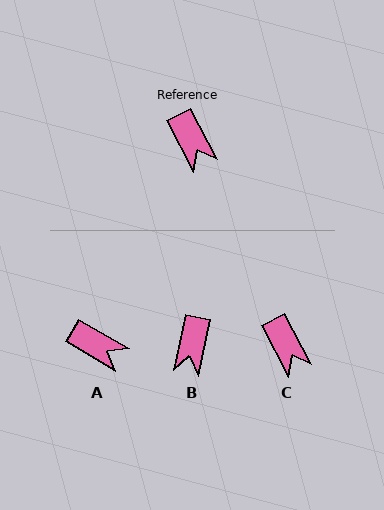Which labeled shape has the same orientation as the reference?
C.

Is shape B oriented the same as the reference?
No, it is off by about 40 degrees.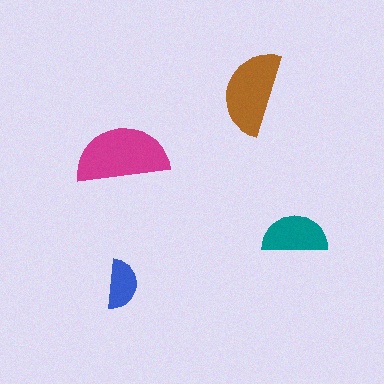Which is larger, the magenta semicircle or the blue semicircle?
The magenta one.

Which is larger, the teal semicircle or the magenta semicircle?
The magenta one.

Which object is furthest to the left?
The magenta semicircle is leftmost.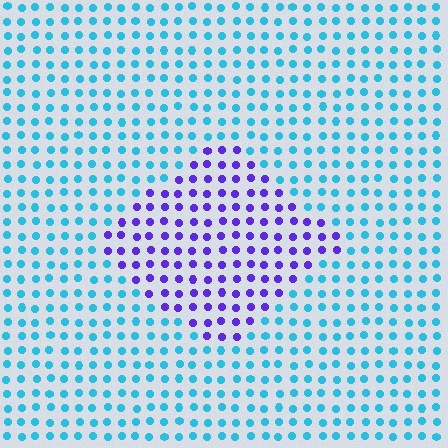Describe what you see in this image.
The image is filled with small cyan elements in a uniform arrangement. A diamond-shaped region is visible where the elements are tinted to a slightly different hue, forming a subtle color boundary.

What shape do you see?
I see a diamond.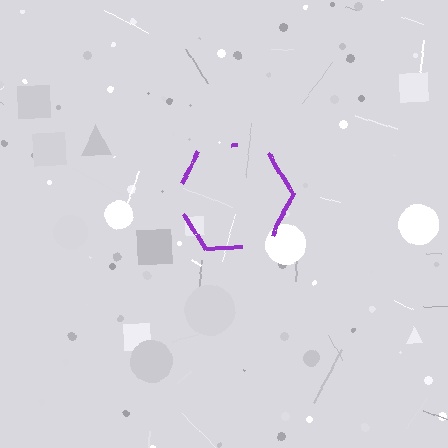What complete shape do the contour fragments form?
The contour fragments form a hexagon.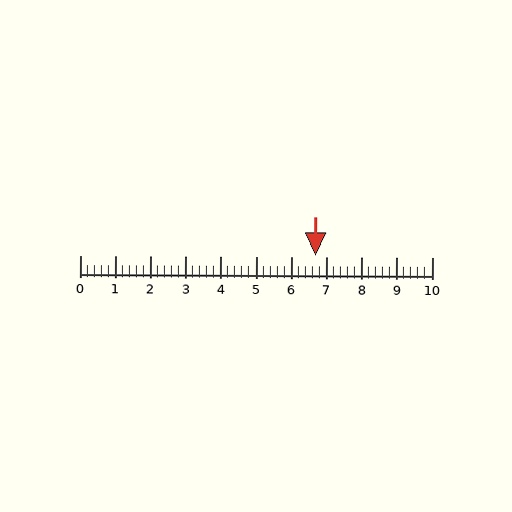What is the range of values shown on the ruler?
The ruler shows values from 0 to 10.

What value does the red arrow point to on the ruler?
The red arrow points to approximately 6.7.